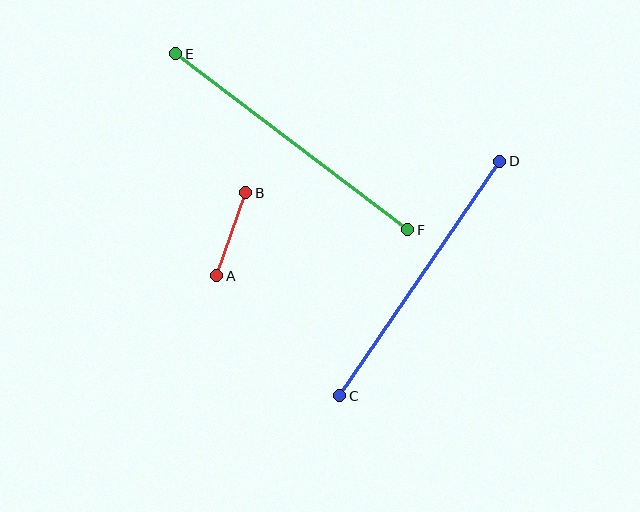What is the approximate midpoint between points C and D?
The midpoint is at approximately (420, 279) pixels.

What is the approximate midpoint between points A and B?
The midpoint is at approximately (231, 234) pixels.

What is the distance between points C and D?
The distance is approximately 284 pixels.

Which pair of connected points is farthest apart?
Points E and F are farthest apart.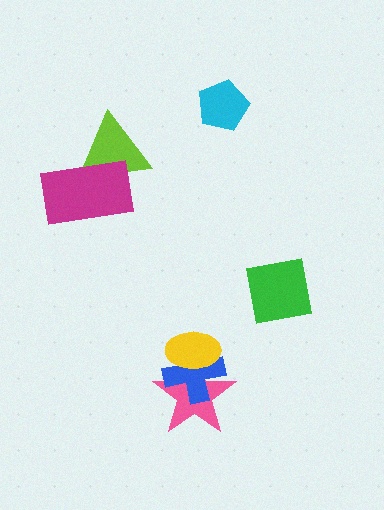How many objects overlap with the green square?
0 objects overlap with the green square.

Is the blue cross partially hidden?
Yes, it is partially covered by another shape.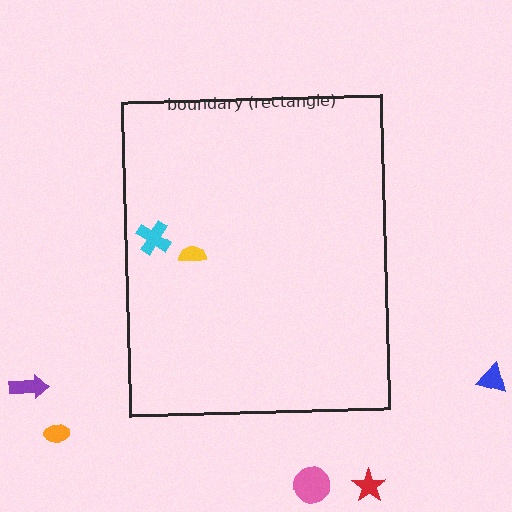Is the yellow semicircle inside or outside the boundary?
Inside.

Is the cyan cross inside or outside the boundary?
Inside.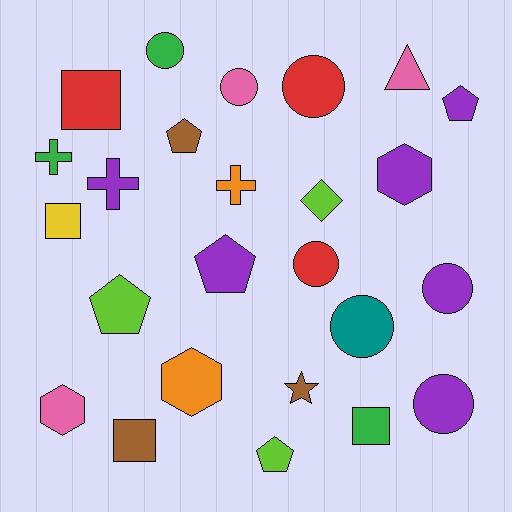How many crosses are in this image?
There are 3 crosses.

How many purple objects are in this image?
There are 6 purple objects.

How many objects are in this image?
There are 25 objects.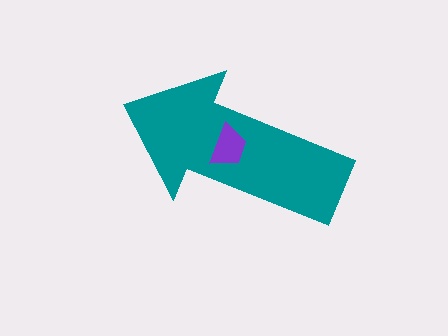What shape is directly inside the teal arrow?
The purple trapezoid.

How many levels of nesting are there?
2.